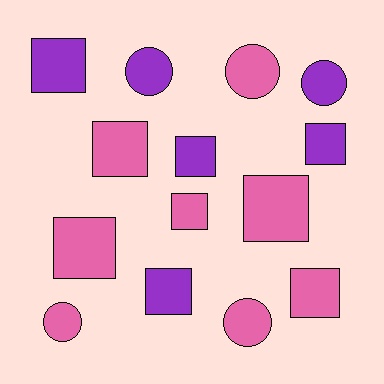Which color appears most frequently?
Pink, with 8 objects.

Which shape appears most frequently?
Square, with 9 objects.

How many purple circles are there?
There are 2 purple circles.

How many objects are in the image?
There are 14 objects.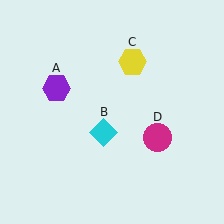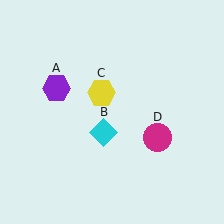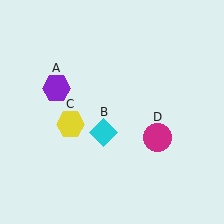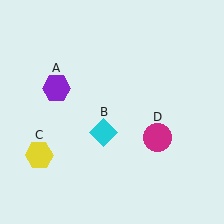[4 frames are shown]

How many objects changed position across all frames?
1 object changed position: yellow hexagon (object C).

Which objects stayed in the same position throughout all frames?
Purple hexagon (object A) and cyan diamond (object B) and magenta circle (object D) remained stationary.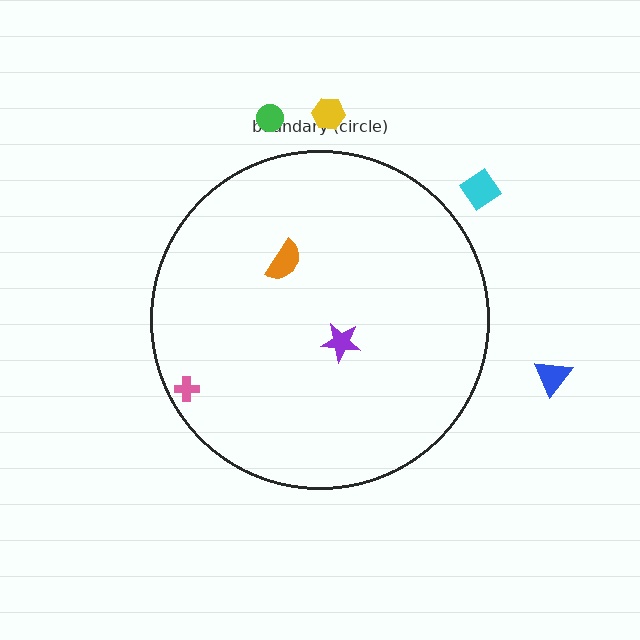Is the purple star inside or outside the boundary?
Inside.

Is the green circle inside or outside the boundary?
Outside.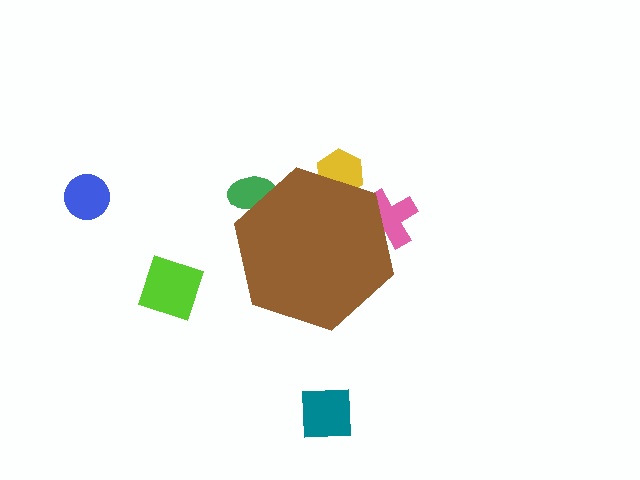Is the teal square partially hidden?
No, the teal square is fully visible.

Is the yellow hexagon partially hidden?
Yes, the yellow hexagon is partially hidden behind the brown hexagon.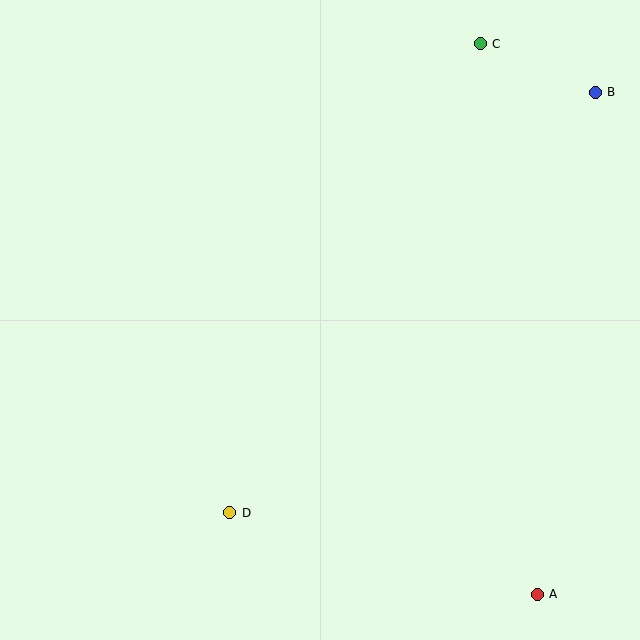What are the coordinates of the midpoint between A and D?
The midpoint between A and D is at (383, 554).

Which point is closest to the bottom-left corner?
Point D is closest to the bottom-left corner.